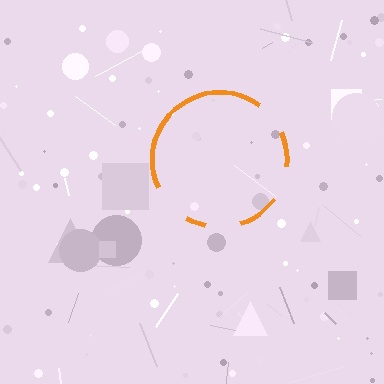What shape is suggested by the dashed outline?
The dashed outline suggests a circle.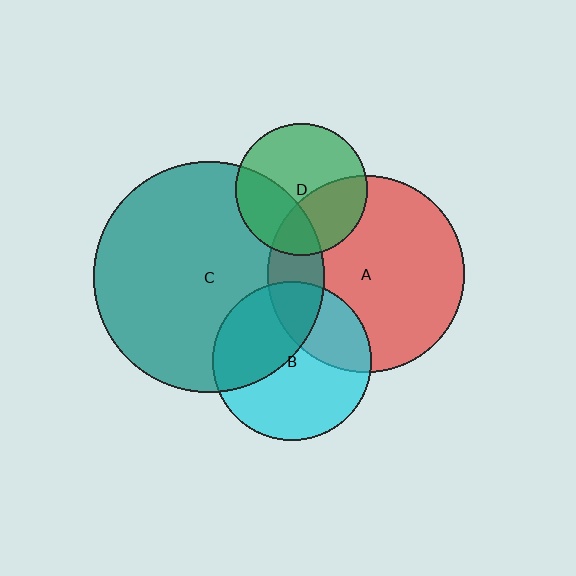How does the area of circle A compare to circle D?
Approximately 2.2 times.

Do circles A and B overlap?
Yes.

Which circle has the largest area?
Circle C (teal).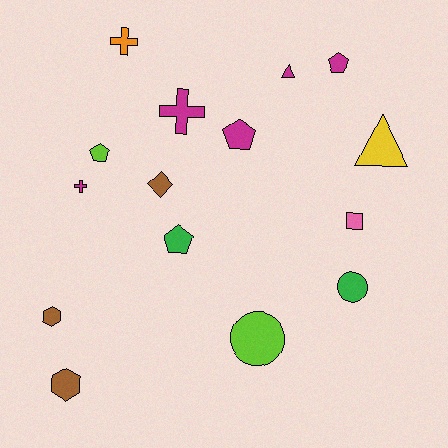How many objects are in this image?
There are 15 objects.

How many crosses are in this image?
There are 3 crosses.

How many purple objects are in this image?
There are no purple objects.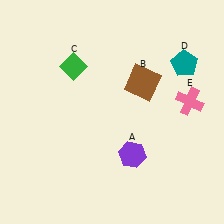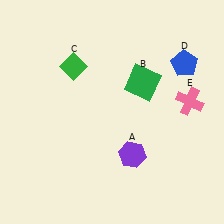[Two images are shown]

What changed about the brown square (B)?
In Image 1, B is brown. In Image 2, it changed to green.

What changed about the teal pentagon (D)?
In Image 1, D is teal. In Image 2, it changed to blue.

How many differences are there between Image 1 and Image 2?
There are 2 differences between the two images.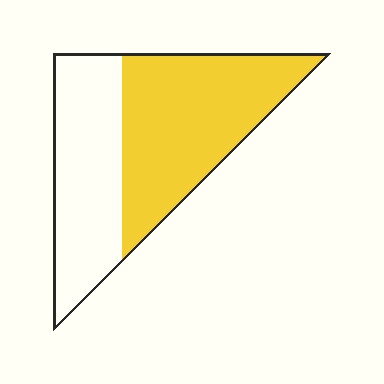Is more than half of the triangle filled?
Yes.